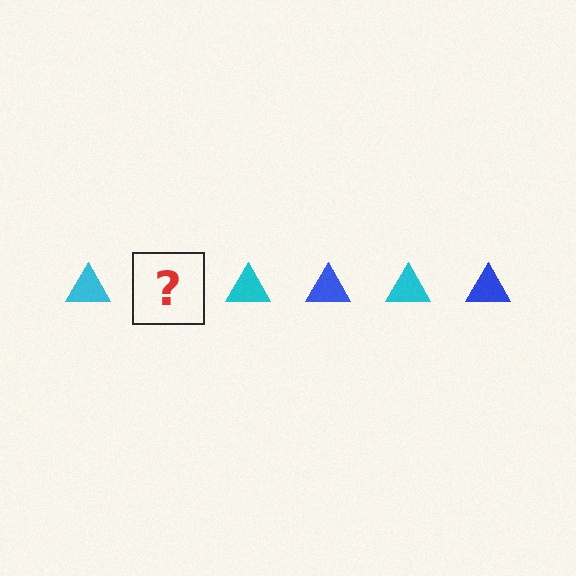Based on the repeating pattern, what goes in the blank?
The blank should be a blue triangle.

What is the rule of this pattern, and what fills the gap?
The rule is that the pattern cycles through cyan, blue triangles. The gap should be filled with a blue triangle.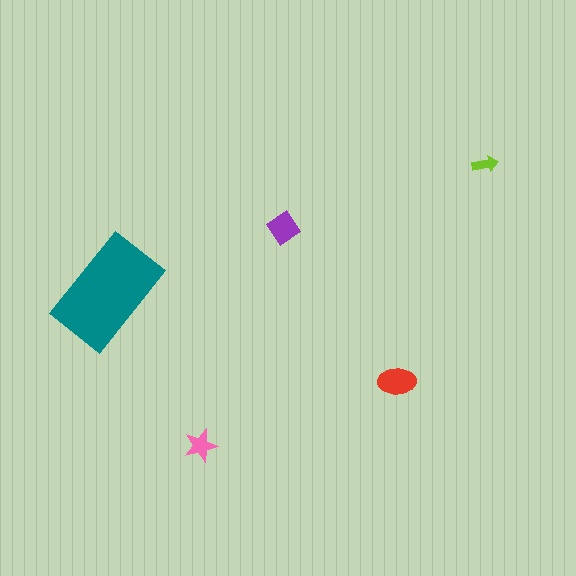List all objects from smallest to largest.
The lime arrow, the pink star, the purple diamond, the red ellipse, the teal rectangle.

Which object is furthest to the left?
The teal rectangle is leftmost.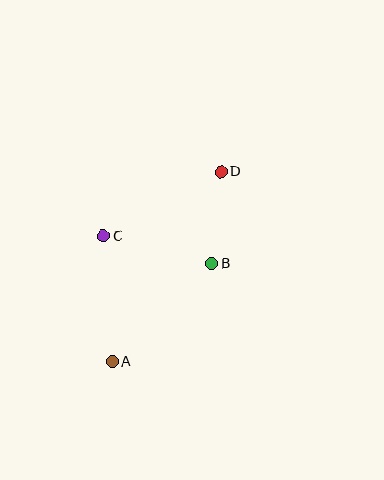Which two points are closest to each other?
Points B and D are closest to each other.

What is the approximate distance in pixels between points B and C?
The distance between B and C is approximately 112 pixels.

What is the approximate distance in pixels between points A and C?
The distance between A and C is approximately 126 pixels.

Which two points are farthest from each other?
Points A and D are farthest from each other.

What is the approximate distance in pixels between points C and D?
The distance between C and D is approximately 134 pixels.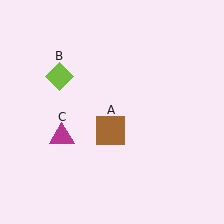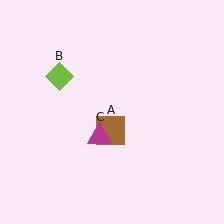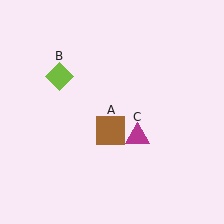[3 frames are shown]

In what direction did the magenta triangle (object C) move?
The magenta triangle (object C) moved right.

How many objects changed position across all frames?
1 object changed position: magenta triangle (object C).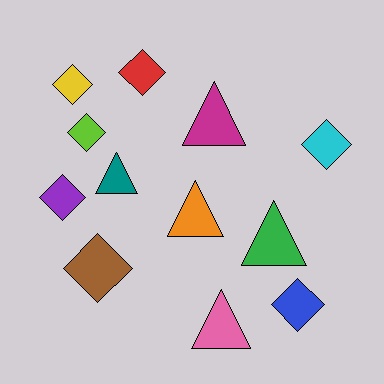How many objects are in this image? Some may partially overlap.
There are 12 objects.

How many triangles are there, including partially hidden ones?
There are 5 triangles.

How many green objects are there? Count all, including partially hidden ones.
There is 1 green object.